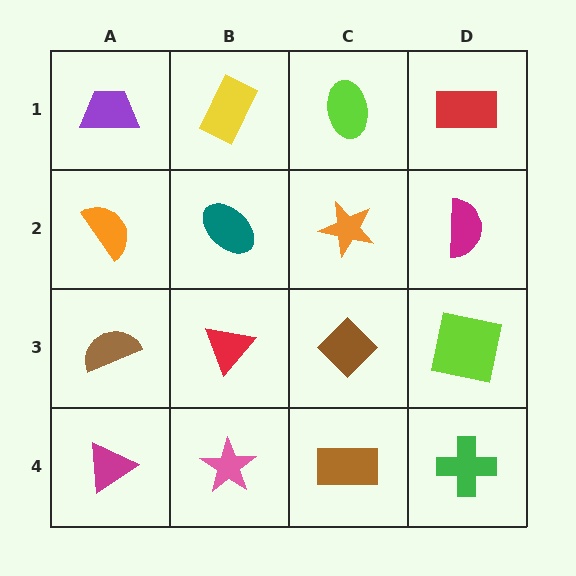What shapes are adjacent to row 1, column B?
A teal ellipse (row 2, column B), a purple trapezoid (row 1, column A), a lime ellipse (row 1, column C).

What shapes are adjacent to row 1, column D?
A magenta semicircle (row 2, column D), a lime ellipse (row 1, column C).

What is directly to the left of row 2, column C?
A teal ellipse.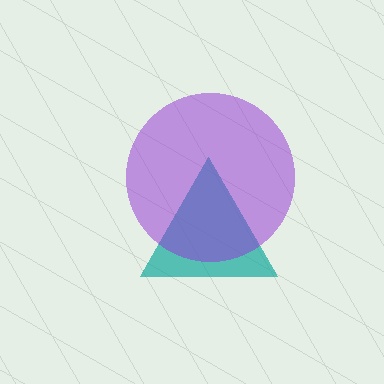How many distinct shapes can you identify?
There are 2 distinct shapes: a teal triangle, a purple circle.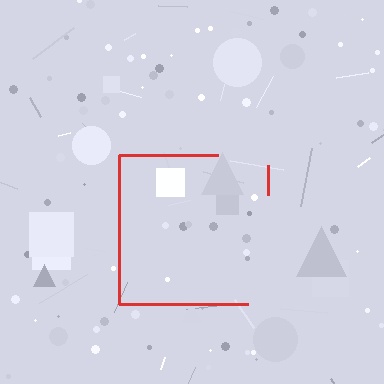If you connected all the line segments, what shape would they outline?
They would outline a square.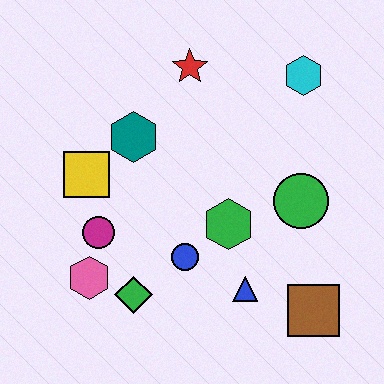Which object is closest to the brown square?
The blue triangle is closest to the brown square.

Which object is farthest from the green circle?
The pink hexagon is farthest from the green circle.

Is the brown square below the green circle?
Yes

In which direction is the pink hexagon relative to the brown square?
The pink hexagon is to the left of the brown square.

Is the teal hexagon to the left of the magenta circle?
No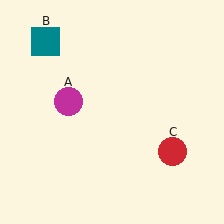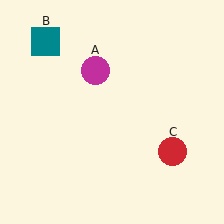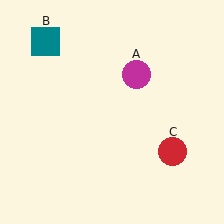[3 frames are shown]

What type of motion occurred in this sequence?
The magenta circle (object A) rotated clockwise around the center of the scene.